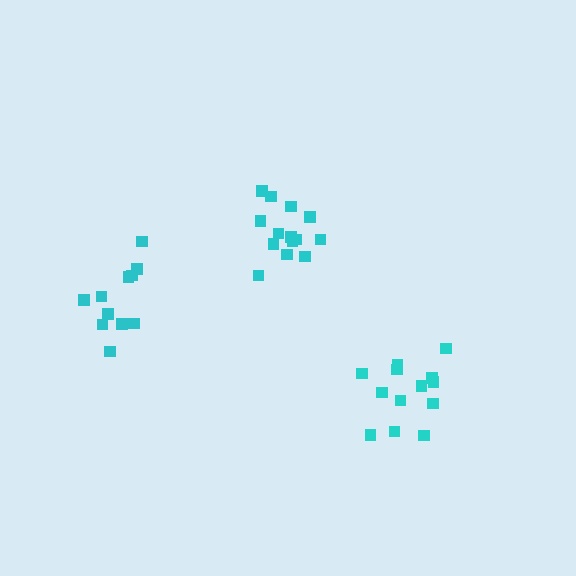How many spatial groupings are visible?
There are 3 spatial groupings.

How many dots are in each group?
Group 1: 12 dots, Group 2: 14 dots, Group 3: 13 dots (39 total).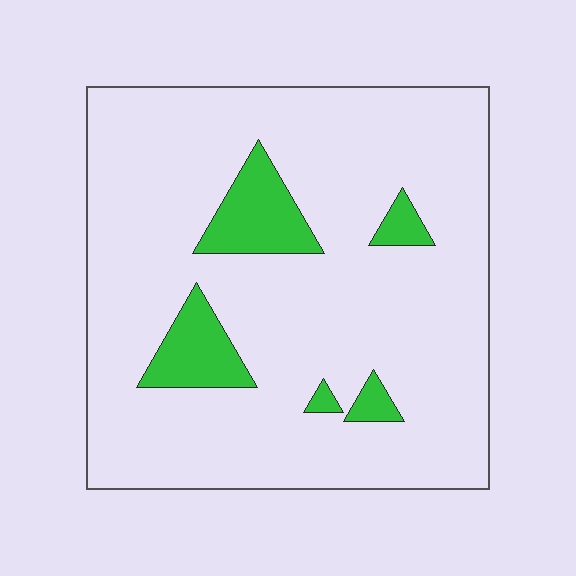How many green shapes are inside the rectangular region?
5.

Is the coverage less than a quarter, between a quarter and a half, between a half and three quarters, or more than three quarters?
Less than a quarter.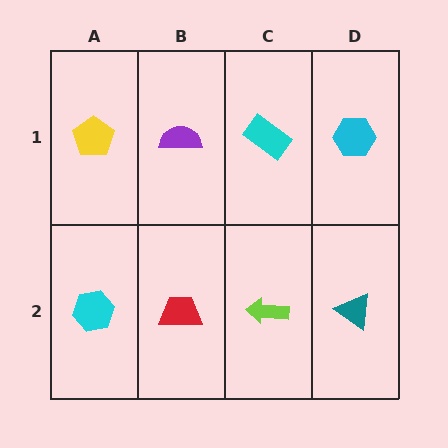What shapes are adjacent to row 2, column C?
A cyan rectangle (row 1, column C), a red trapezoid (row 2, column B), a teal triangle (row 2, column D).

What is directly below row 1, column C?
A lime arrow.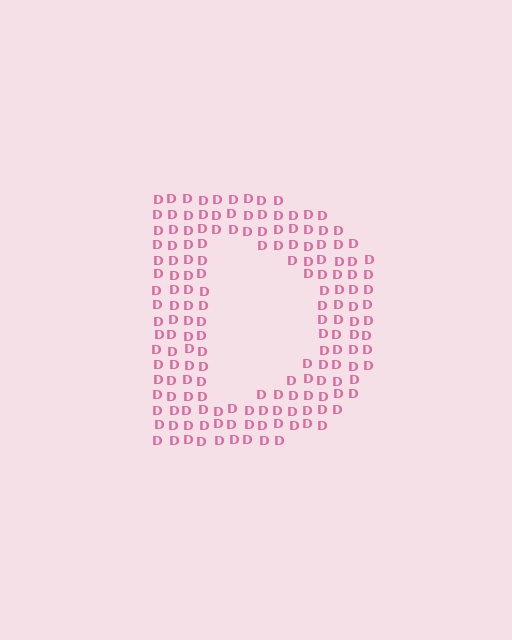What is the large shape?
The large shape is the letter D.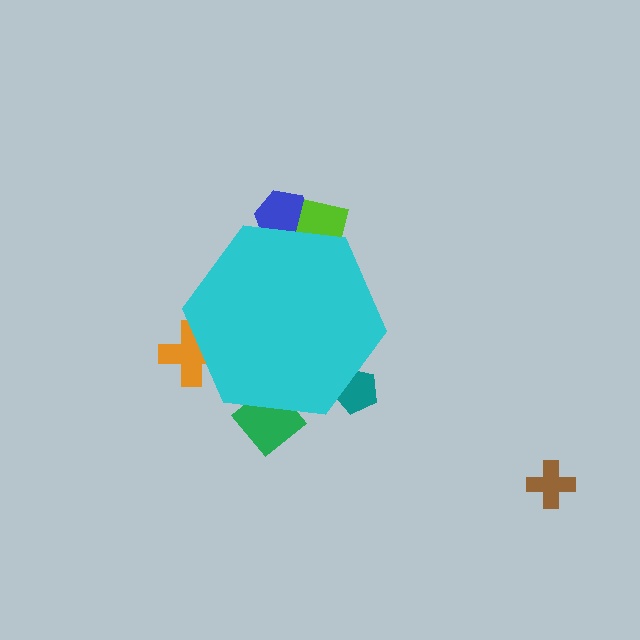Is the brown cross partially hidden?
No, the brown cross is fully visible.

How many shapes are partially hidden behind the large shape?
5 shapes are partially hidden.